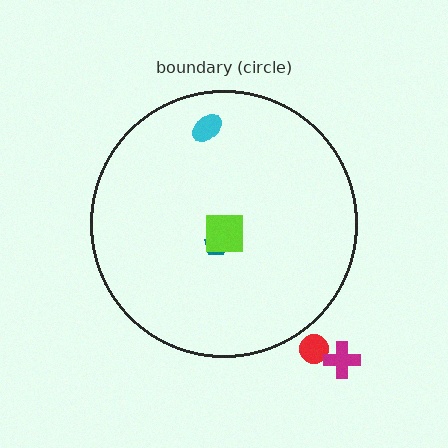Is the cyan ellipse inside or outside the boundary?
Inside.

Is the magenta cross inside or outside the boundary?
Outside.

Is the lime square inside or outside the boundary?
Inside.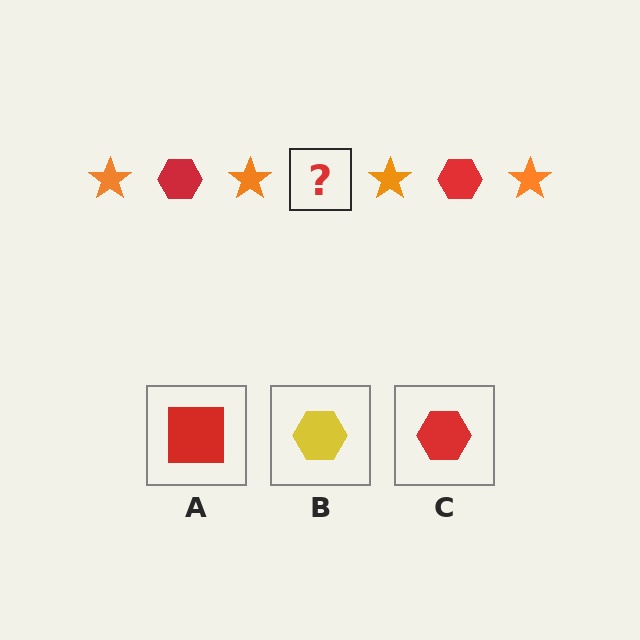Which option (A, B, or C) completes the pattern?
C.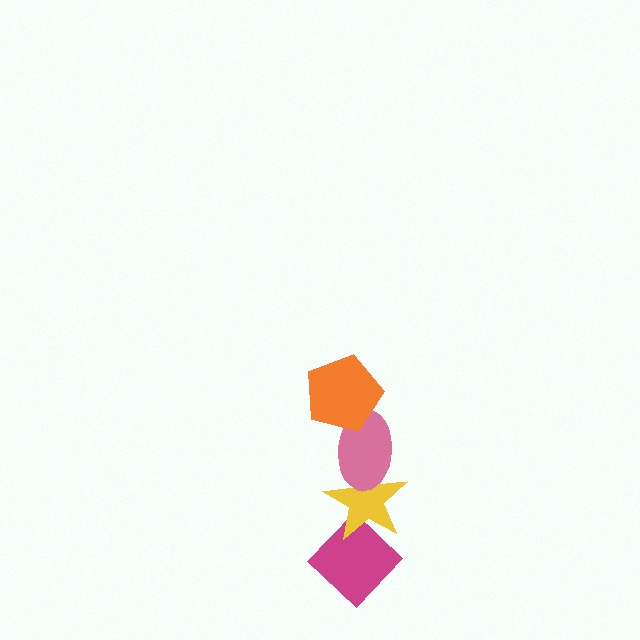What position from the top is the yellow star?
The yellow star is 3rd from the top.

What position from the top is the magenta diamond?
The magenta diamond is 4th from the top.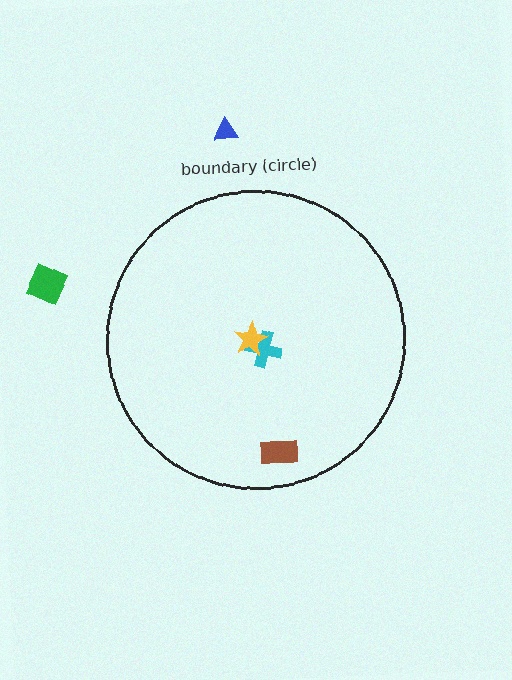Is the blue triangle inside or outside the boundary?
Outside.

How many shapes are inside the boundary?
3 inside, 2 outside.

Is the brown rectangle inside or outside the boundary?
Inside.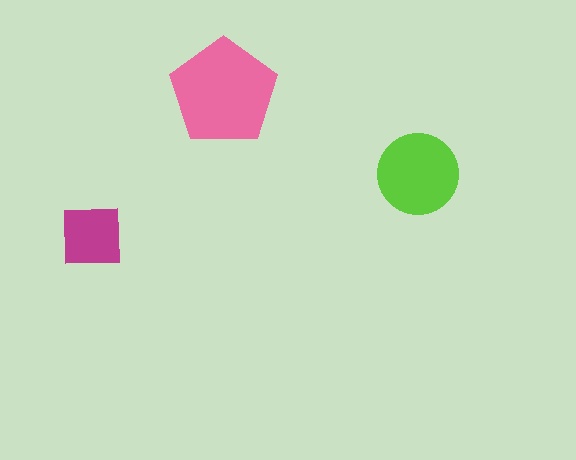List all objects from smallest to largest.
The magenta square, the lime circle, the pink pentagon.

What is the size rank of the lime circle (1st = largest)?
2nd.